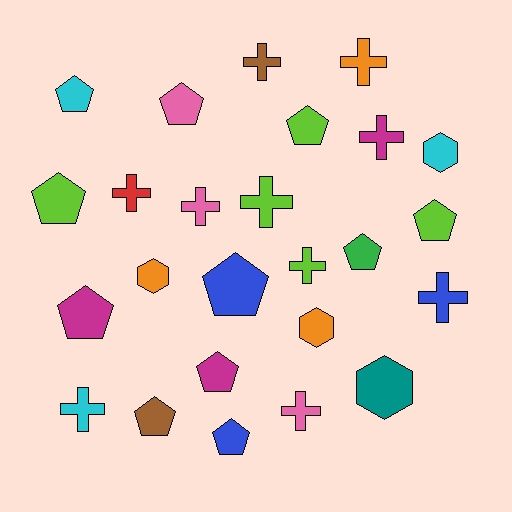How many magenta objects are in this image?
There are 3 magenta objects.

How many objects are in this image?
There are 25 objects.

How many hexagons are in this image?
There are 4 hexagons.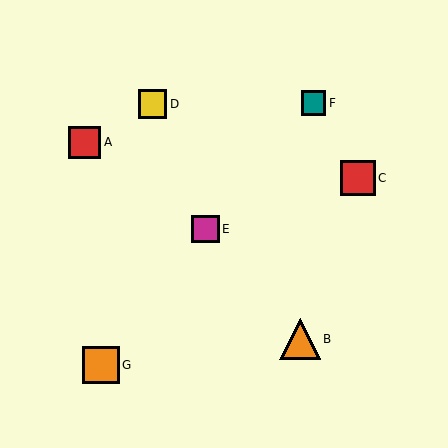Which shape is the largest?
The orange triangle (labeled B) is the largest.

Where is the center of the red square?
The center of the red square is at (358, 178).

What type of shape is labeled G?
Shape G is an orange square.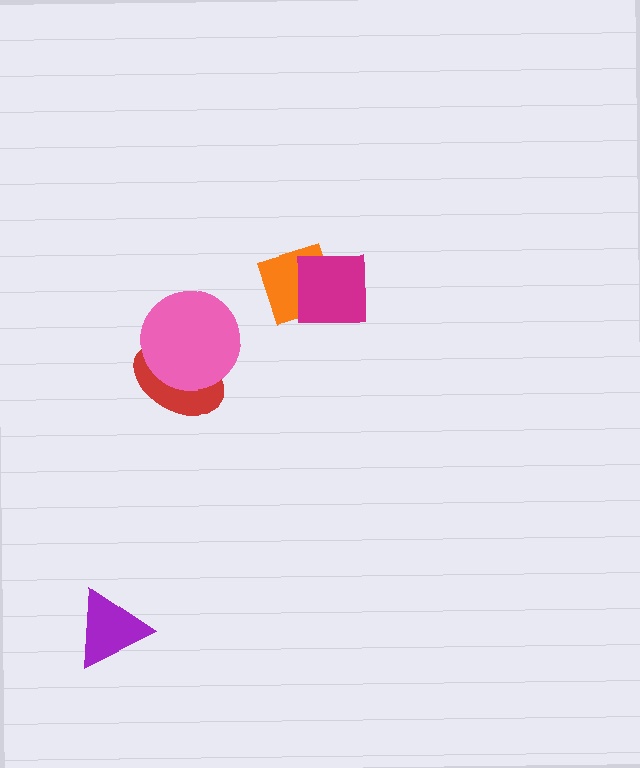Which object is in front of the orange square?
The magenta square is in front of the orange square.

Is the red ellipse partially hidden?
Yes, it is partially covered by another shape.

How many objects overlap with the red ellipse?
1 object overlaps with the red ellipse.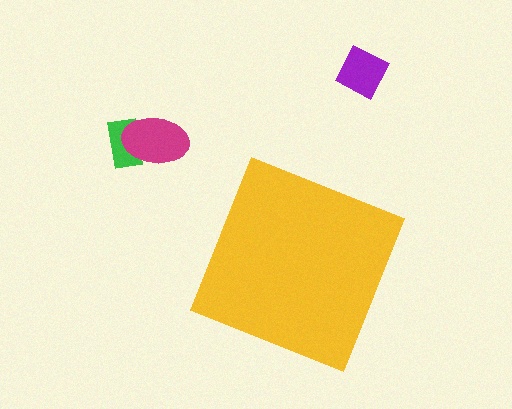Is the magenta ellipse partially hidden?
No, the magenta ellipse is fully visible.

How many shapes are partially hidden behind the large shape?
0 shapes are partially hidden.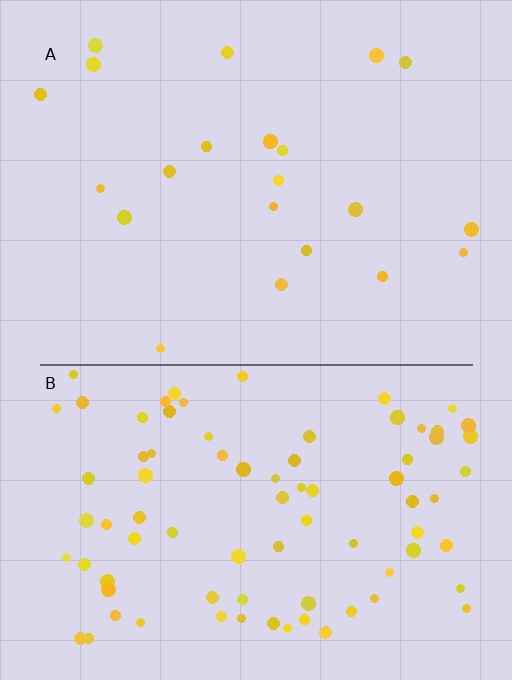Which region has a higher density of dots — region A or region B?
B (the bottom).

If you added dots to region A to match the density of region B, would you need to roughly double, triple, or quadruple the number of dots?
Approximately quadruple.